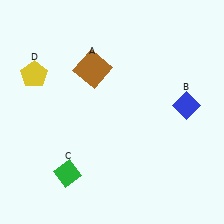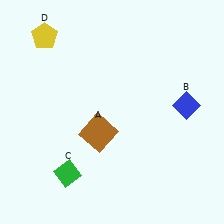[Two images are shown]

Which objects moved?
The objects that moved are: the brown square (A), the yellow pentagon (D).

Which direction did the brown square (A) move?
The brown square (A) moved down.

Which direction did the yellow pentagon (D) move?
The yellow pentagon (D) moved up.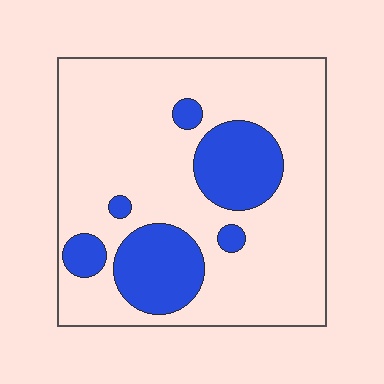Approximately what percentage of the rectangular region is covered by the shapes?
Approximately 25%.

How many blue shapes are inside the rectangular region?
6.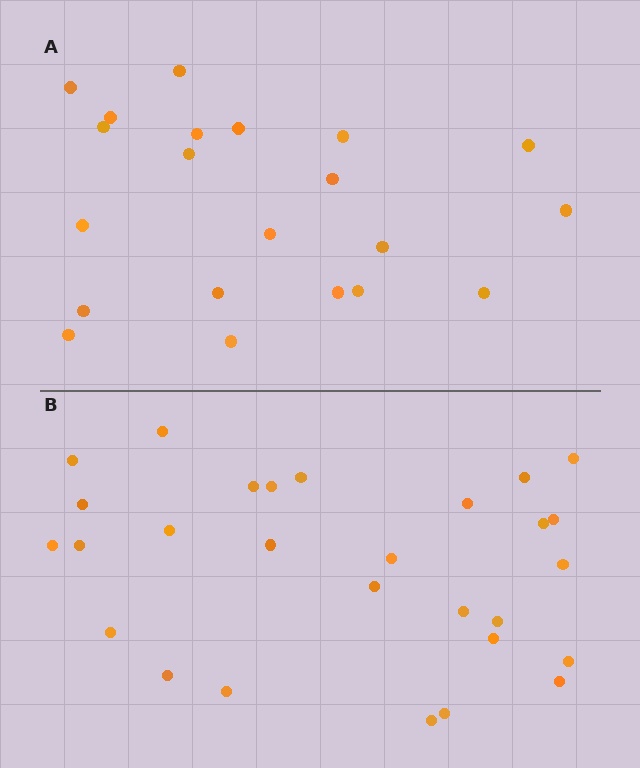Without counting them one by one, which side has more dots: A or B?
Region B (the bottom region) has more dots.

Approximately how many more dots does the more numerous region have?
Region B has roughly 8 or so more dots than region A.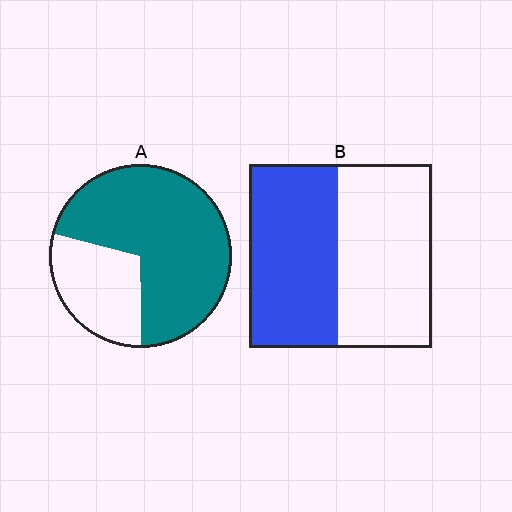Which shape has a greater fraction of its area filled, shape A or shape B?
Shape A.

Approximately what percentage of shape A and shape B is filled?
A is approximately 70% and B is approximately 50%.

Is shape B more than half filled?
Roughly half.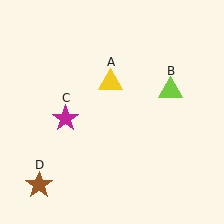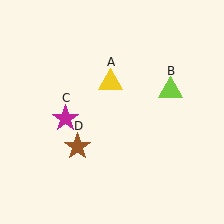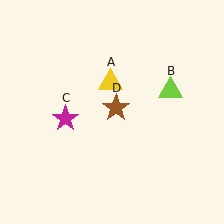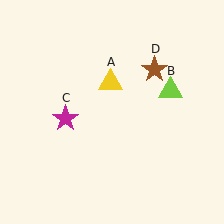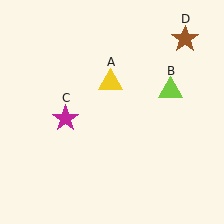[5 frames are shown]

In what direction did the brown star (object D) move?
The brown star (object D) moved up and to the right.